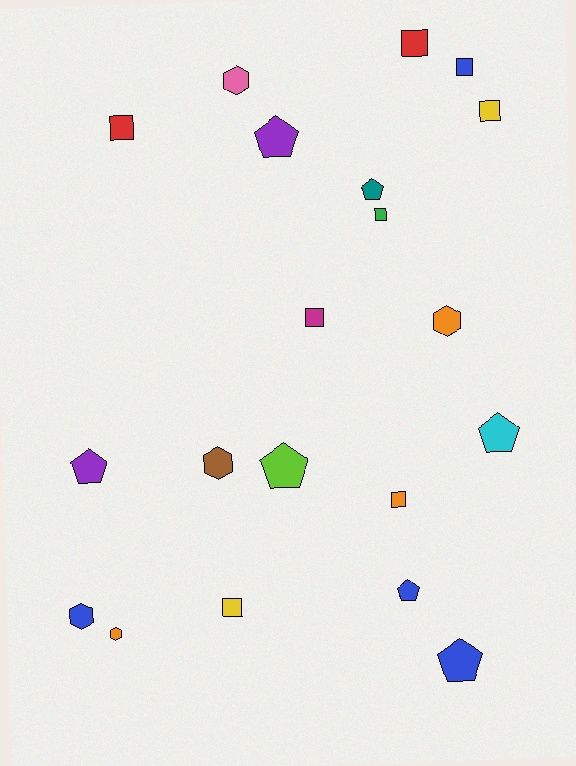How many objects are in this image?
There are 20 objects.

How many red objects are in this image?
There are 2 red objects.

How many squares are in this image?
There are 8 squares.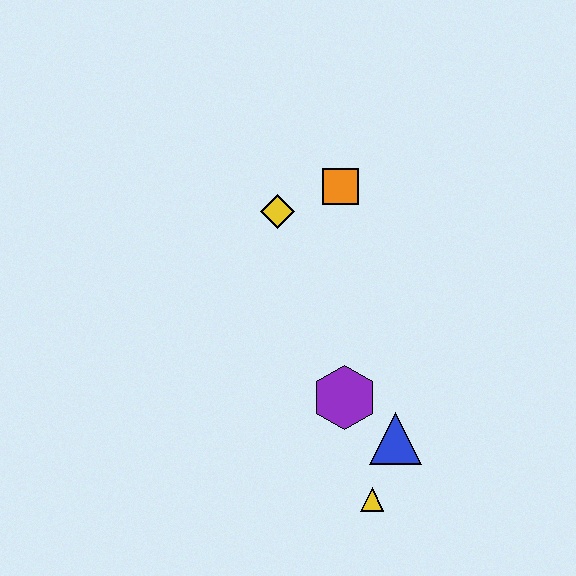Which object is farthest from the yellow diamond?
The yellow triangle is farthest from the yellow diamond.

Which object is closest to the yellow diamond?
The orange square is closest to the yellow diamond.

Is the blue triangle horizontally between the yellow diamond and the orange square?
No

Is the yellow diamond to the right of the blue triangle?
No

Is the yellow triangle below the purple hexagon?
Yes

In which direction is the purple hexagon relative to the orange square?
The purple hexagon is below the orange square.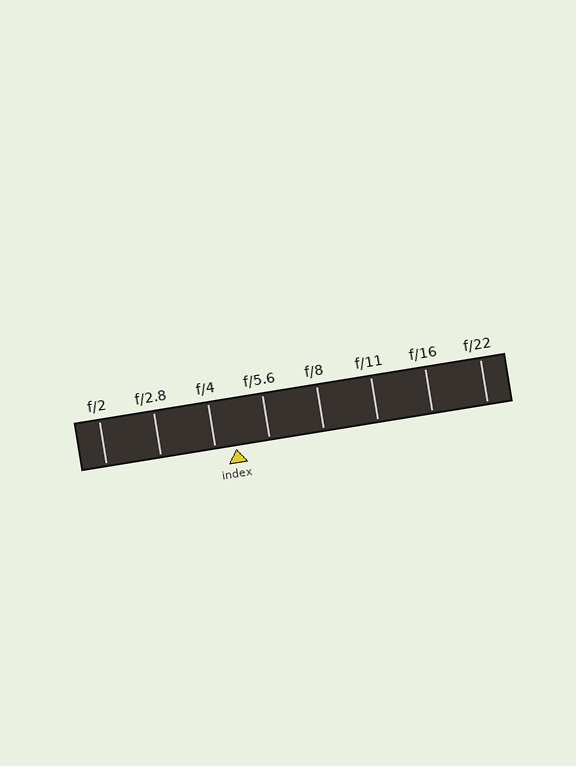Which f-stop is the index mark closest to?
The index mark is closest to f/4.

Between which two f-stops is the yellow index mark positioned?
The index mark is between f/4 and f/5.6.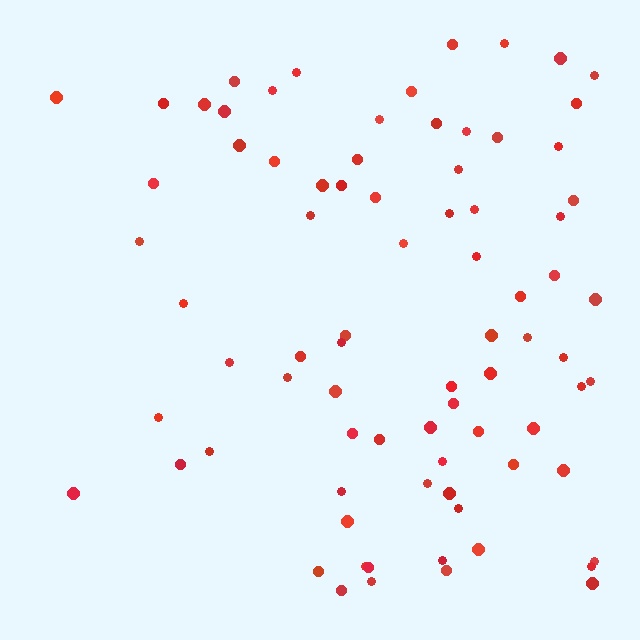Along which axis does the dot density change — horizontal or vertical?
Horizontal.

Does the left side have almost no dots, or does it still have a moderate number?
Still a moderate number, just noticeably fewer than the right.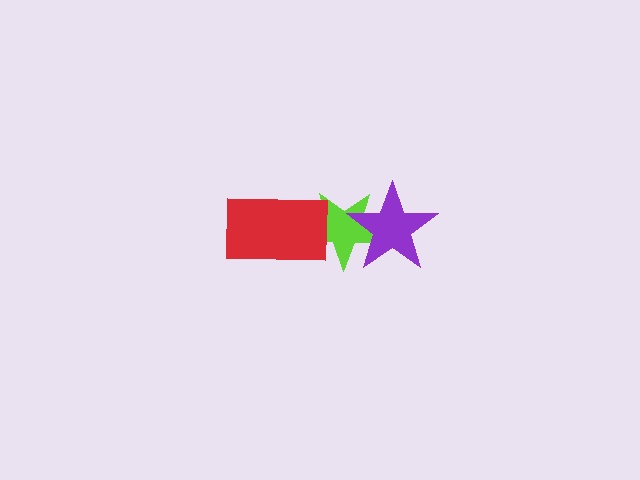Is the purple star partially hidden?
No, no other shape covers it.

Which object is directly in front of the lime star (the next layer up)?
The purple star is directly in front of the lime star.